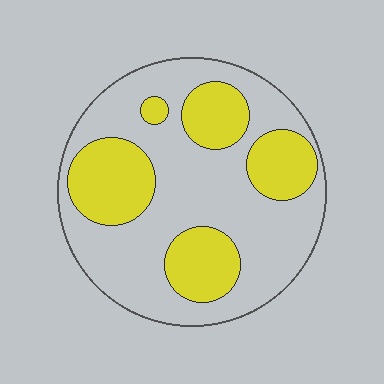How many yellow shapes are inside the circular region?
5.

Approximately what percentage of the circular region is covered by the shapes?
Approximately 35%.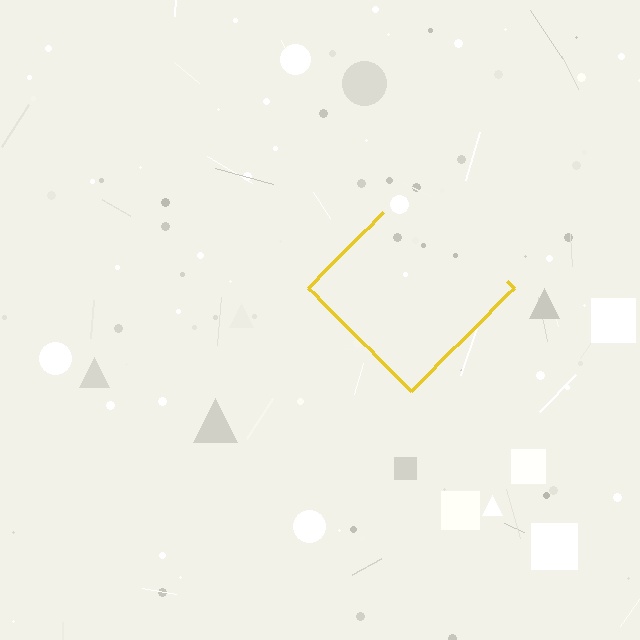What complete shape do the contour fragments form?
The contour fragments form a diamond.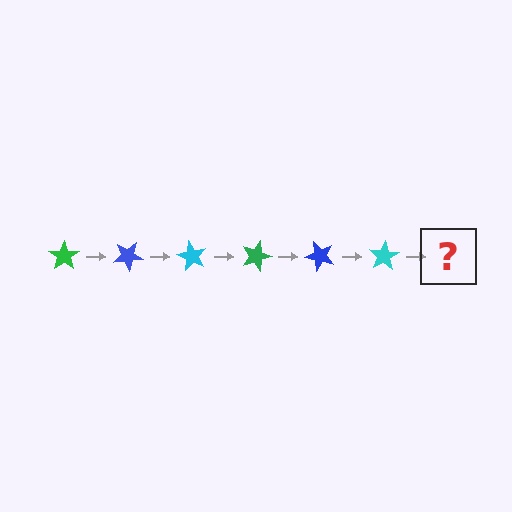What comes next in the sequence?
The next element should be a green star, rotated 180 degrees from the start.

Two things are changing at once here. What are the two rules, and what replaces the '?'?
The two rules are that it rotates 30 degrees each step and the color cycles through green, blue, and cyan. The '?' should be a green star, rotated 180 degrees from the start.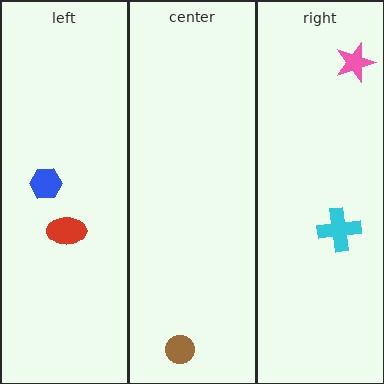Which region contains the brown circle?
The center region.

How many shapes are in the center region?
1.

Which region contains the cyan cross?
The right region.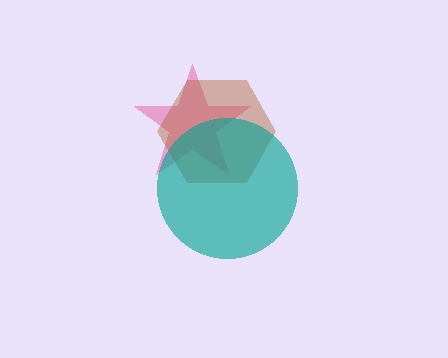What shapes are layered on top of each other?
The layered shapes are: a pink star, a brown hexagon, a teal circle.